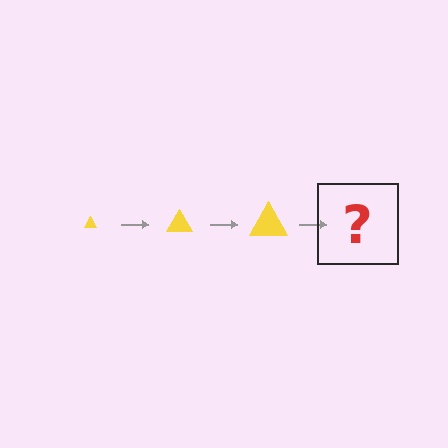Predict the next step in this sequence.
The next step is a yellow triangle, larger than the previous one.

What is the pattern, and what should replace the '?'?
The pattern is that the triangle gets progressively larger each step. The '?' should be a yellow triangle, larger than the previous one.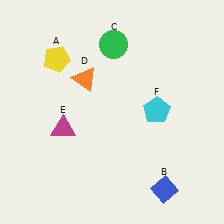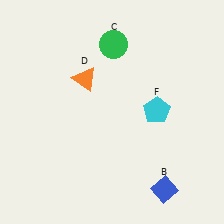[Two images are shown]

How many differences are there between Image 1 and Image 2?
There are 2 differences between the two images.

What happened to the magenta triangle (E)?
The magenta triangle (E) was removed in Image 2. It was in the bottom-left area of Image 1.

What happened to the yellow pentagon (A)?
The yellow pentagon (A) was removed in Image 2. It was in the top-left area of Image 1.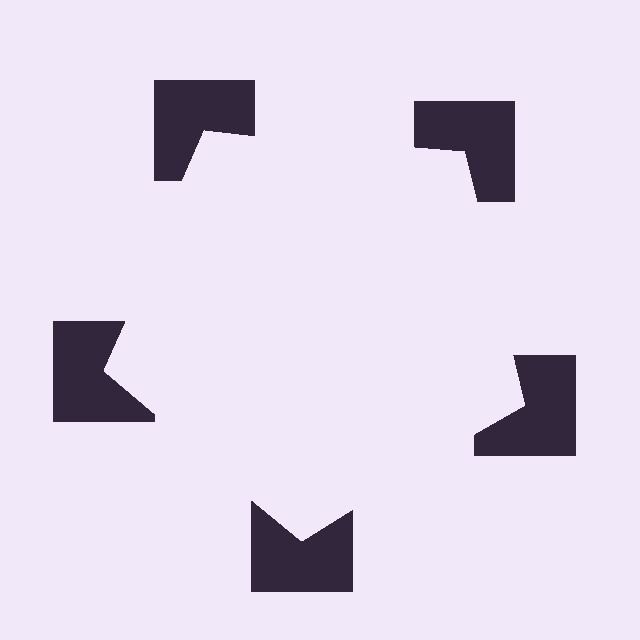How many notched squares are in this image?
There are 5 — one at each vertex of the illusory pentagon.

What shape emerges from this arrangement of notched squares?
An illusory pentagon — its edges are inferred from the aligned wedge cuts in the notched squares, not physically drawn.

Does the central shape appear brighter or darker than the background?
It typically appears slightly brighter than the background, even though no actual brightness change is drawn.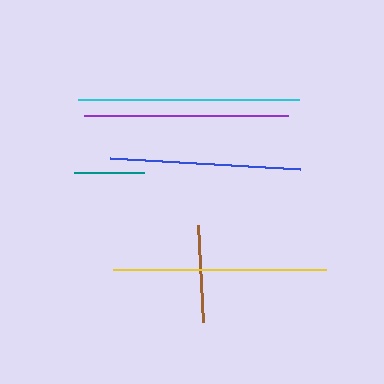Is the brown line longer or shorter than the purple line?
The purple line is longer than the brown line.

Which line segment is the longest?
The cyan line is the longest at approximately 220 pixels.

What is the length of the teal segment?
The teal segment is approximately 70 pixels long.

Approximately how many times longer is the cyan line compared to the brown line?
The cyan line is approximately 2.3 times the length of the brown line.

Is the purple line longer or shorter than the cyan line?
The cyan line is longer than the purple line.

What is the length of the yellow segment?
The yellow segment is approximately 213 pixels long.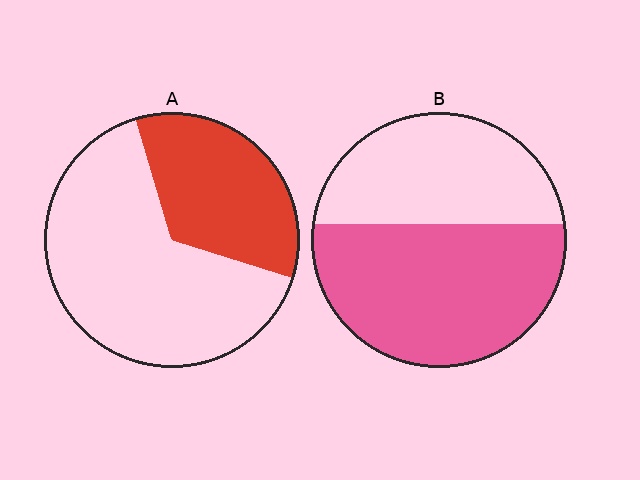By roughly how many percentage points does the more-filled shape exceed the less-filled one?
By roughly 25 percentage points (B over A).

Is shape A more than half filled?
No.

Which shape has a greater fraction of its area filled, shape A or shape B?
Shape B.